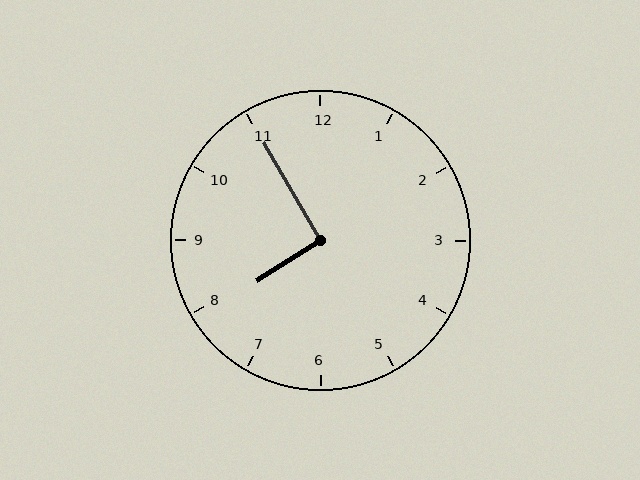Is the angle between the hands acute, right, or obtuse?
It is right.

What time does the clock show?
7:55.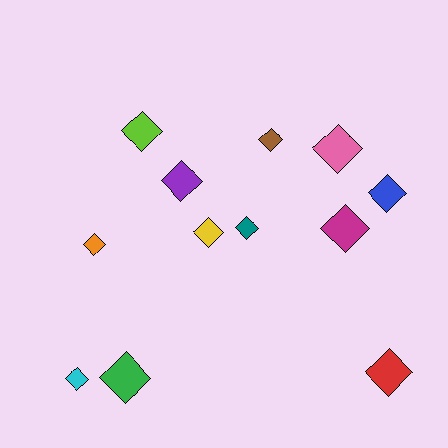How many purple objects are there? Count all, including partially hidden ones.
There is 1 purple object.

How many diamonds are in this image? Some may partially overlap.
There are 12 diamonds.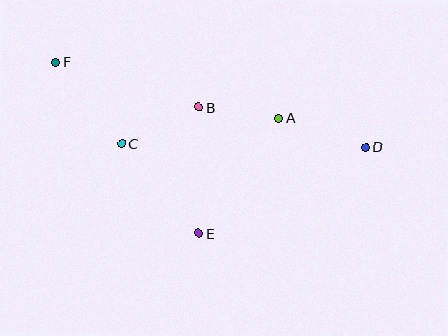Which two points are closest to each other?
Points A and B are closest to each other.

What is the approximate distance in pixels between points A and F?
The distance between A and F is approximately 230 pixels.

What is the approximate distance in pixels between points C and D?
The distance between C and D is approximately 244 pixels.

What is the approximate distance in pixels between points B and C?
The distance between B and C is approximately 85 pixels.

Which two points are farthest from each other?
Points D and F are farthest from each other.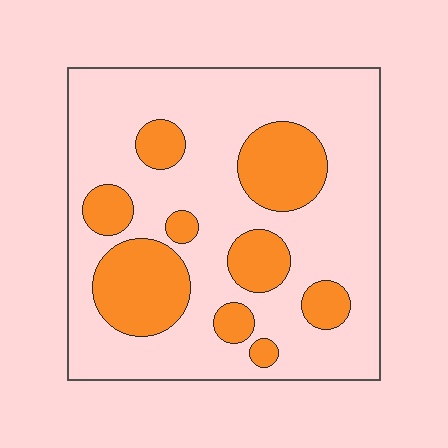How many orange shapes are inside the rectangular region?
9.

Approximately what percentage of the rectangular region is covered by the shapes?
Approximately 25%.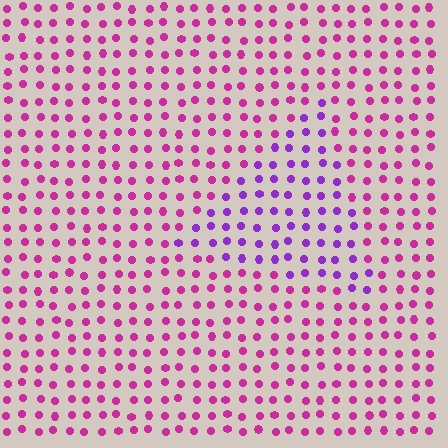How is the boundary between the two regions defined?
The boundary is defined purely by a slight shift in hue (about 39 degrees). Spacing, size, and orientation are identical on both sides.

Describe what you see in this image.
The image is filled with small magenta elements in a uniform arrangement. A triangle-shaped region is visible where the elements are tinted to a slightly different hue, forming a subtle color boundary.